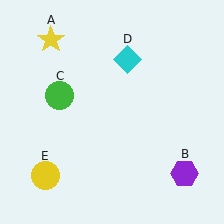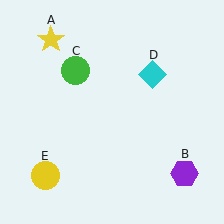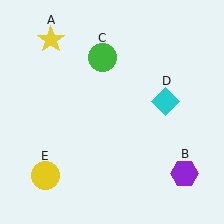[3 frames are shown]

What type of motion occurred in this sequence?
The green circle (object C), cyan diamond (object D) rotated clockwise around the center of the scene.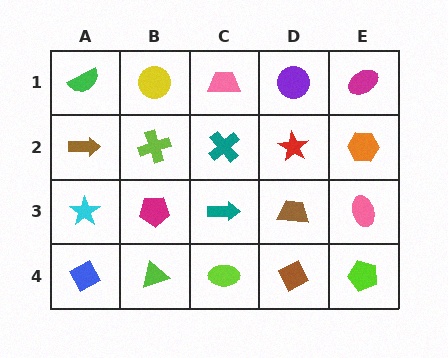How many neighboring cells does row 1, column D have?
3.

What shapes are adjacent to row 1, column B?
A lime cross (row 2, column B), a green semicircle (row 1, column A), a pink trapezoid (row 1, column C).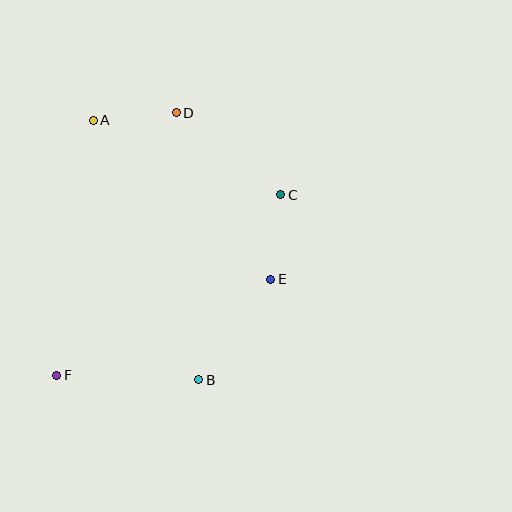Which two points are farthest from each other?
Points D and F are farthest from each other.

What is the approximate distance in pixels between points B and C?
The distance between B and C is approximately 202 pixels.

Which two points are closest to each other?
Points A and D are closest to each other.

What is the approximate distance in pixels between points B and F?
The distance between B and F is approximately 142 pixels.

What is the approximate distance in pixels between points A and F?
The distance between A and F is approximately 258 pixels.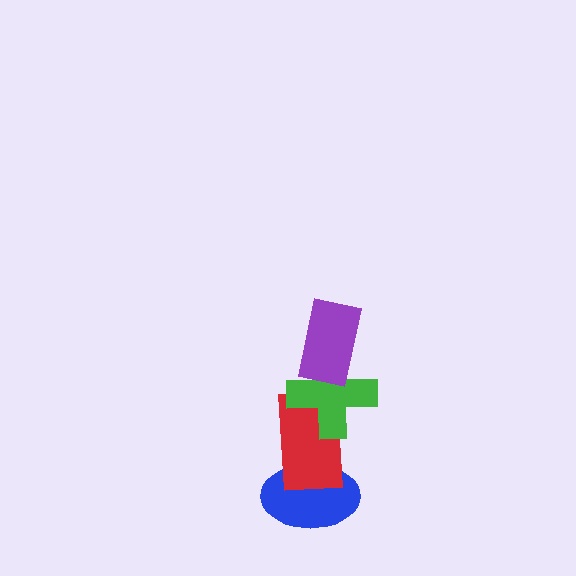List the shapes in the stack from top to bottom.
From top to bottom: the purple rectangle, the green cross, the red rectangle, the blue ellipse.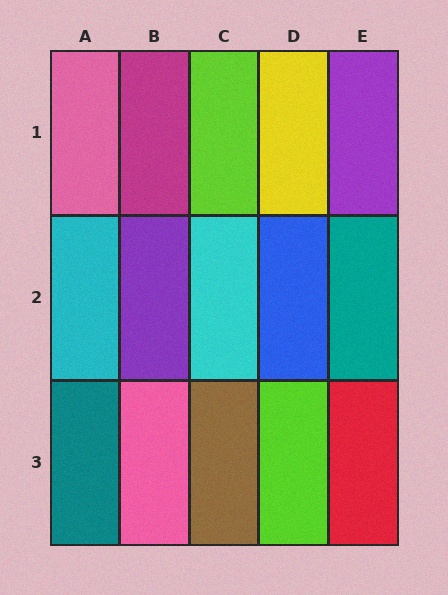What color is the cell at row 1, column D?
Yellow.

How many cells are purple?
2 cells are purple.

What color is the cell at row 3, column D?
Lime.